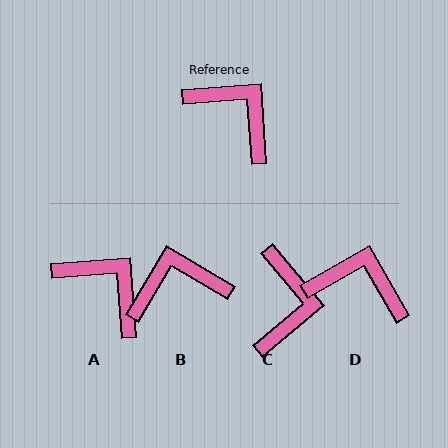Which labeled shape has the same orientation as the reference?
A.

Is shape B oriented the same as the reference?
No, it is off by about 55 degrees.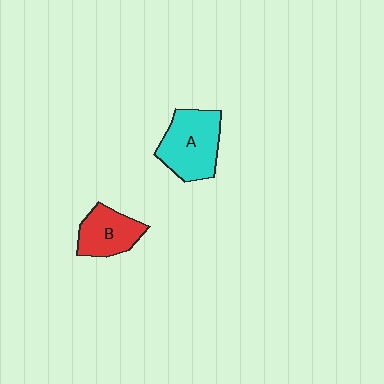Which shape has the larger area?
Shape A (cyan).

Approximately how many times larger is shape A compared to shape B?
Approximately 1.4 times.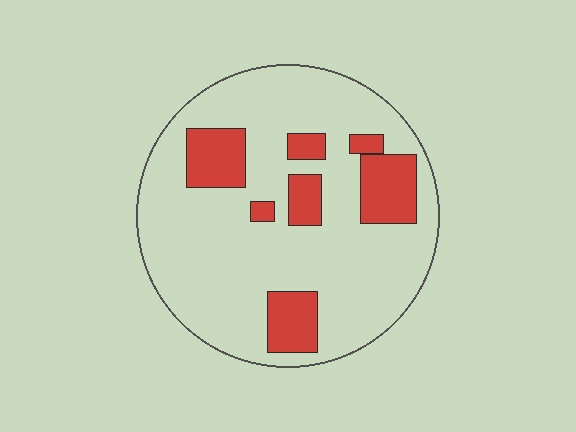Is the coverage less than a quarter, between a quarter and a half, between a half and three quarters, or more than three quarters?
Less than a quarter.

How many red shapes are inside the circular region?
7.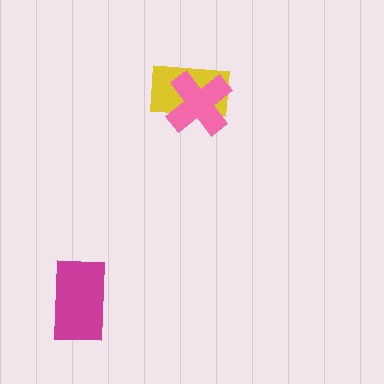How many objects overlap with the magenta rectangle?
0 objects overlap with the magenta rectangle.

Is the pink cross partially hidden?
No, no other shape covers it.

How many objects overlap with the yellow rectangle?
1 object overlaps with the yellow rectangle.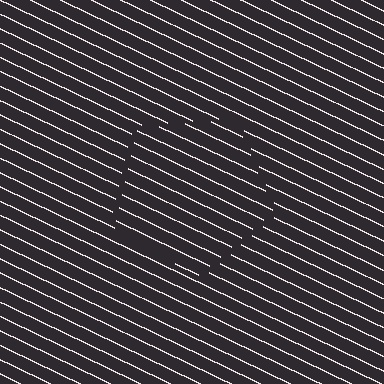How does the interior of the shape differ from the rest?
The interior of the shape contains the same grating, shifted by half a period — the contour is defined by the phase discontinuity where line-ends from the inner and outer gratings abut.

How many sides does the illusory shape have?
5 sides — the line-ends trace a pentagon.